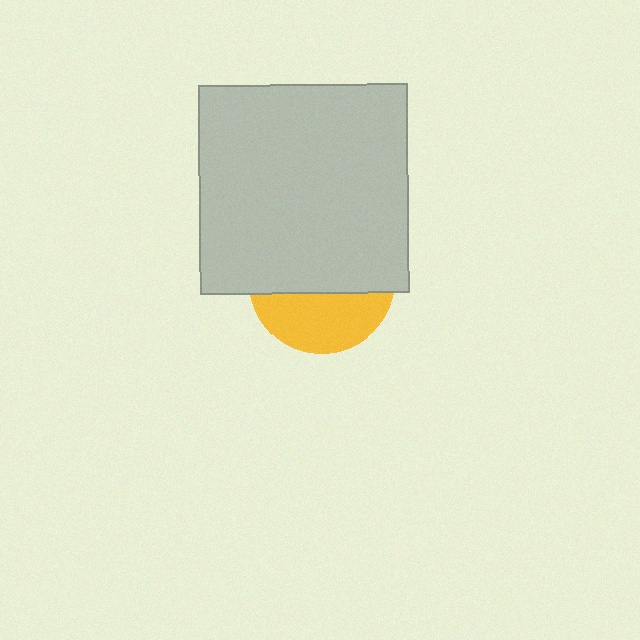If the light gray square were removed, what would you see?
You would see the complete yellow circle.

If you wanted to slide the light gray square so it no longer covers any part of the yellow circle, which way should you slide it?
Slide it up — that is the most direct way to separate the two shapes.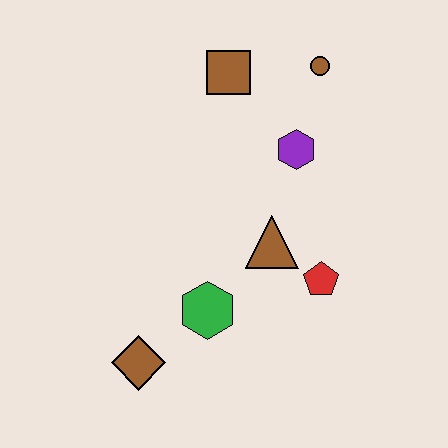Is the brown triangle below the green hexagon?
No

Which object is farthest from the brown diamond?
The brown circle is farthest from the brown diamond.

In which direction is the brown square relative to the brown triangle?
The brown square is above the brown triangle.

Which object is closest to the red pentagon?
The brown triangle is closest to the red pentagon.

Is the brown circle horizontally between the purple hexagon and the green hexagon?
No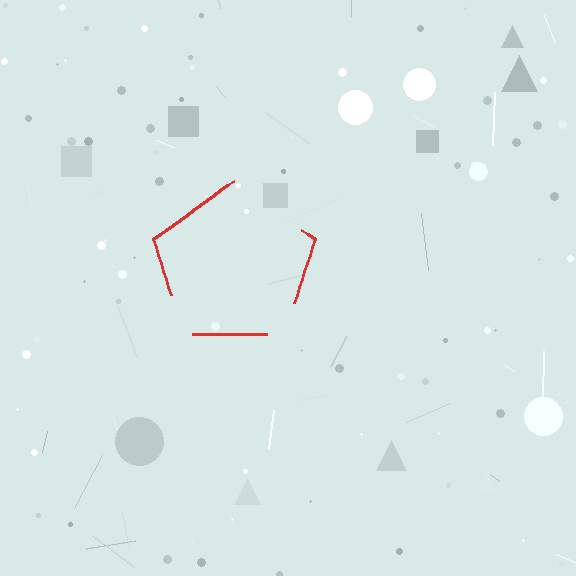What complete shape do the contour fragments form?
The contour fragments form a pentagon.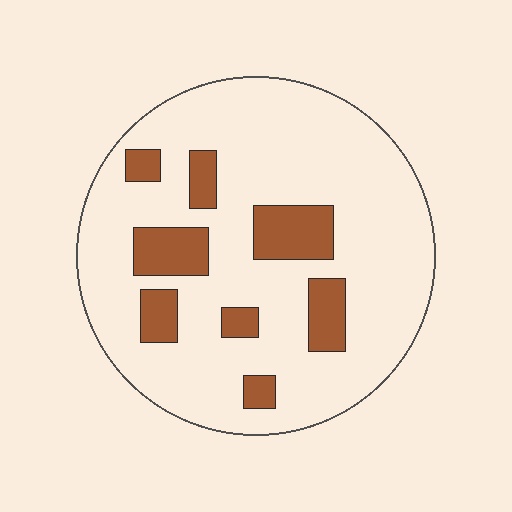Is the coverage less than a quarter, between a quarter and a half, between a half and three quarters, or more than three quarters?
Less than a quarter.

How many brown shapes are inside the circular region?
8.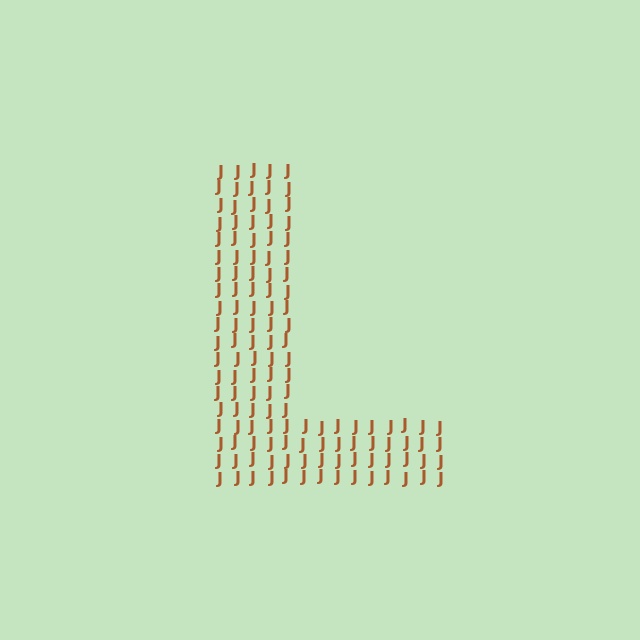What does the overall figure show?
The overall figure shows the letter L.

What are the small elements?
The small elements are letter J's.